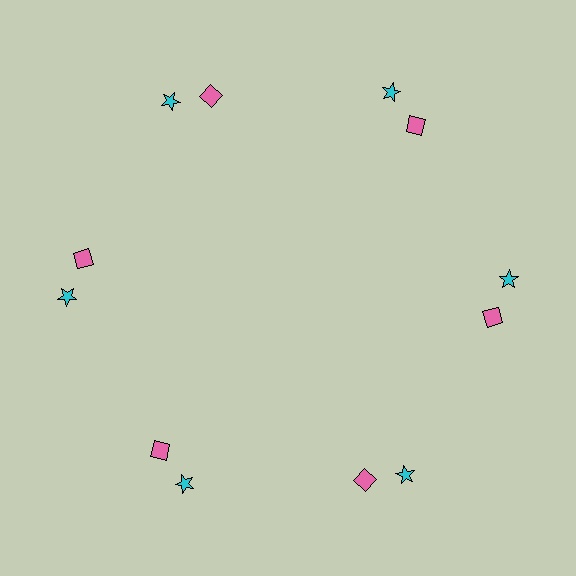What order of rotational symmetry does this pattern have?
This pattern has 6-fold rotational symmetry.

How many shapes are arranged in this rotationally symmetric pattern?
There are 12 shapes, arranged in 6 groups of 2.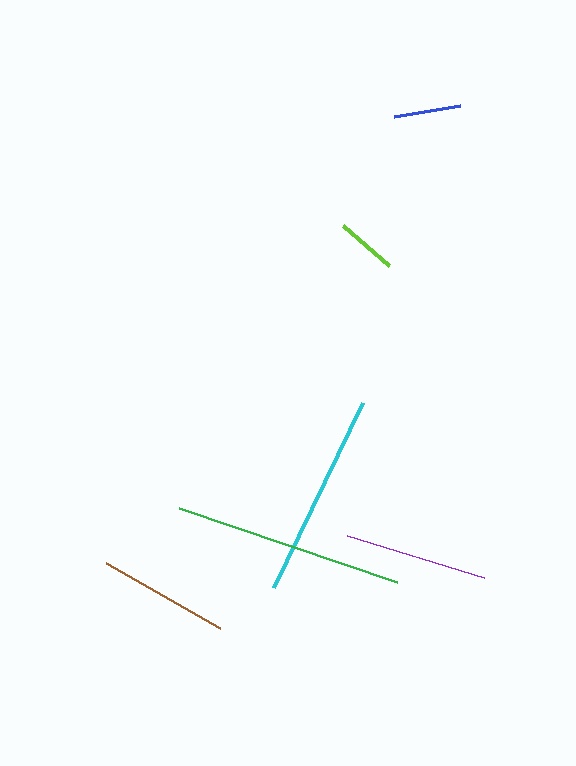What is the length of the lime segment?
The lime segment is approximately 61 pixels long.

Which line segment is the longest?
The green line is the longest at approximately 230 pixels.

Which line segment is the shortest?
The lime line is the shortest at approximately 61 pixels.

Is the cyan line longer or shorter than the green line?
The green line is longer than the cyan line.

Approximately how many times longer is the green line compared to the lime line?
The green line is approximately 3.8 times the length of the lime line.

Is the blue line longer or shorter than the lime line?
The blue line is longer than the lime line.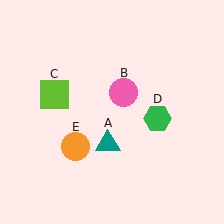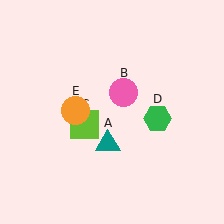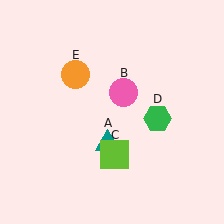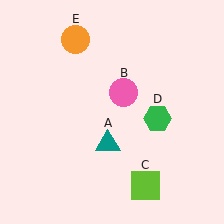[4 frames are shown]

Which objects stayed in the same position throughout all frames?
Teal triangle (object A) and pink circle (object B) and green hexagon (object D) remained stationary.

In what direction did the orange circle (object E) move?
The orange circle (object E) moved up.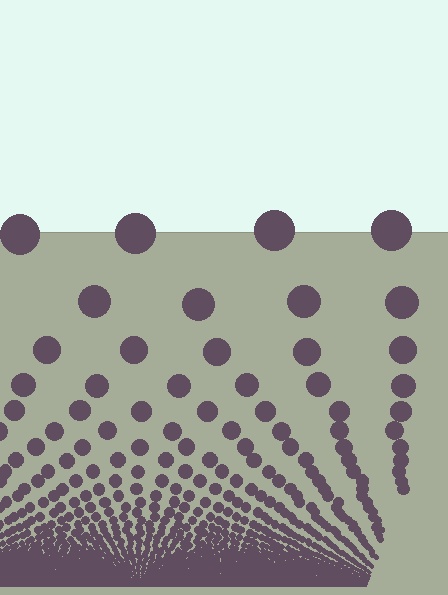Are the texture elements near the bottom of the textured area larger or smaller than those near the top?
Smaller. The gradient is inverted — elements near the bottom are smaller and denser.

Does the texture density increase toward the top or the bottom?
Density increases toward the bottom.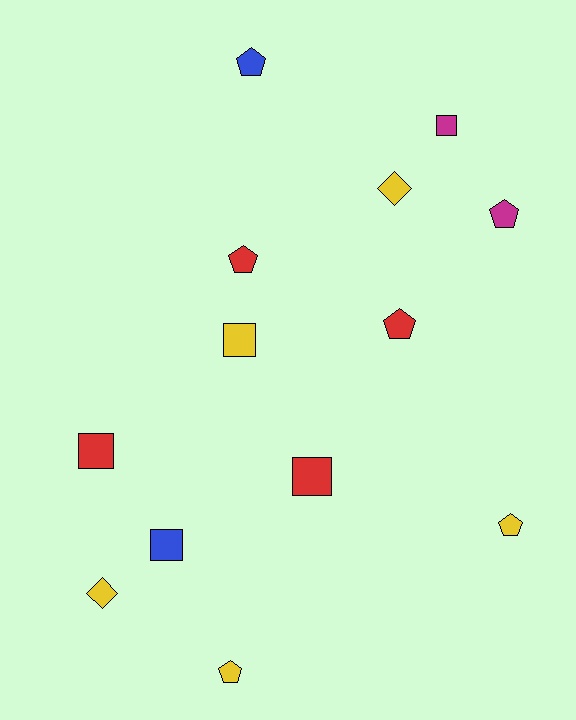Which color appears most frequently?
Yellow, with 5 objects.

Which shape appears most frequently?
Pentagon, with 6 objects.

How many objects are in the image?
There are 13 objects.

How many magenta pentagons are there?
There is 1 magenta pentagon.